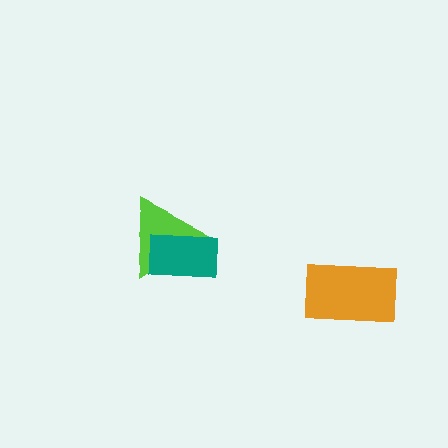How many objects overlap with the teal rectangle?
1 object overlaps with the teal rectangle.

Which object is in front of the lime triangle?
The teal rectangle is in front of the lime triangle.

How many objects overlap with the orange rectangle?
0 objects overlap with the orange rectangle.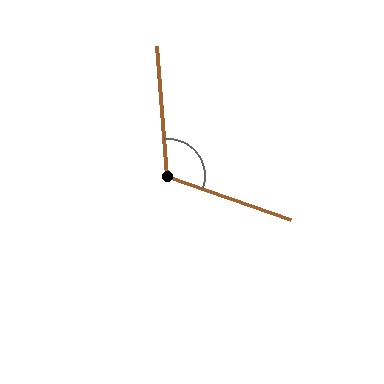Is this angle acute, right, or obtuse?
It is obtuse.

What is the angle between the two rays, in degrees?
Approximately 114 degrees.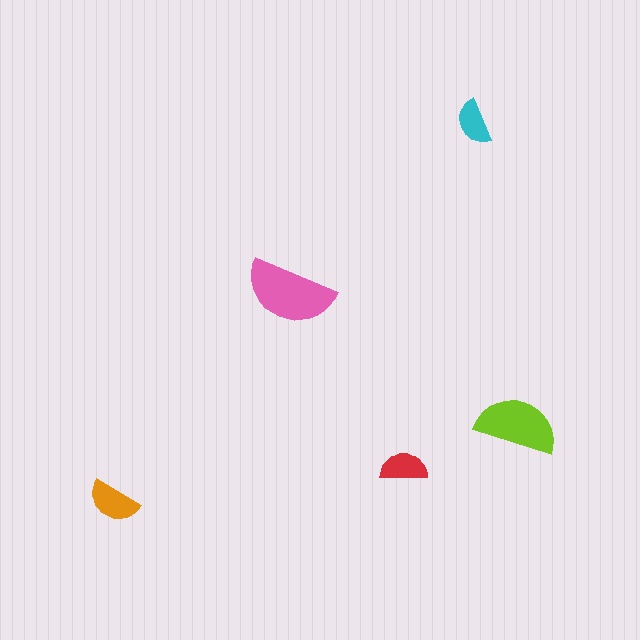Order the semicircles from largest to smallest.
the pink one, the lime one, the orange one, the red one, the cyan one.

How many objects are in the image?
There are 5 objects in the image.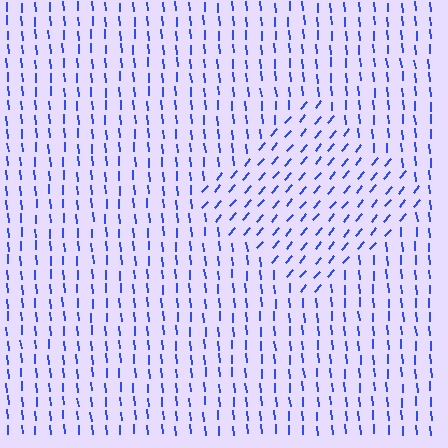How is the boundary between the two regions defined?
The boundary is defined purely by a change in line orientation (approximately 45 degrees difference). All lines are the same color and thickness.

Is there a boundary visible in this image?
Yes, there is a texture boundary formed by a change in line orientation.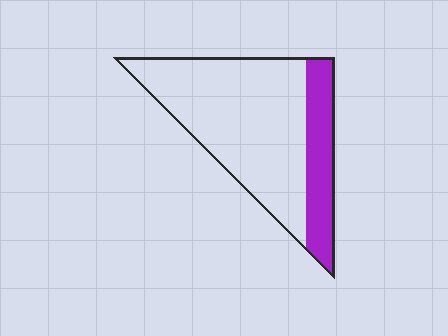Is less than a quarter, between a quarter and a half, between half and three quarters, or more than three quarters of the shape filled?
Less than a quarter.